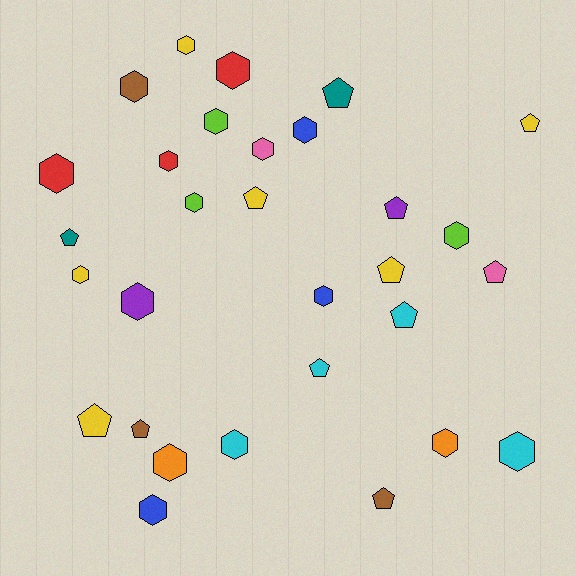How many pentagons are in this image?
There are 12 pentagons.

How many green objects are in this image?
There are no green objects.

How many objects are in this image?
There are 30 objects.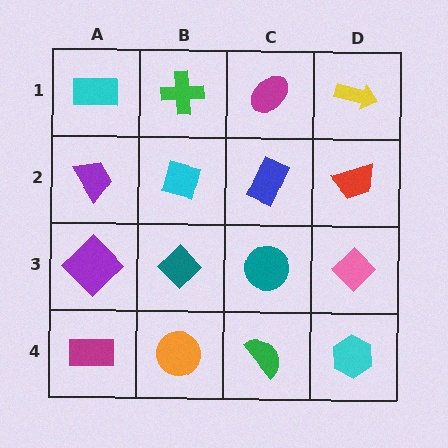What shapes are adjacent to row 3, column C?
A blue rectangle (row 2, column C), a green semicircle (row 4, column C), a teal diamond (row 3, column B), a pink diamond (row 3, column D).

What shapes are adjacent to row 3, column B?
A cyan square (row 2, column B), an orange circle (row 4, column B), a purple diamond (row 3, column A), a teal circle (row 3, column C).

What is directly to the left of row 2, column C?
A cyan square.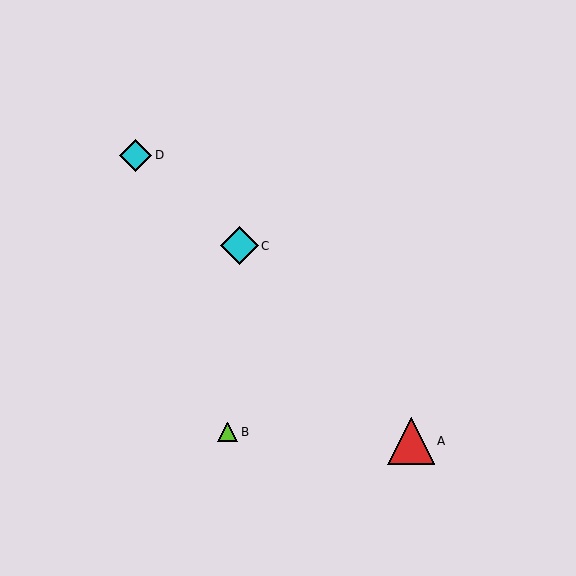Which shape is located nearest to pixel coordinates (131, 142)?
The cyan diamond (labeled D) at (135, 155) is nearest to that location.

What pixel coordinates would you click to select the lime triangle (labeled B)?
Click at (228, 432) to select the lime triangle B.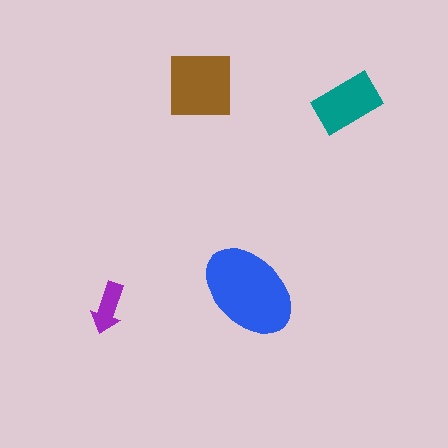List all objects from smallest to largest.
The purple arrow, the teal rectangle, the brown square, the blue ellipse.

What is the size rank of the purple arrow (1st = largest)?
4th.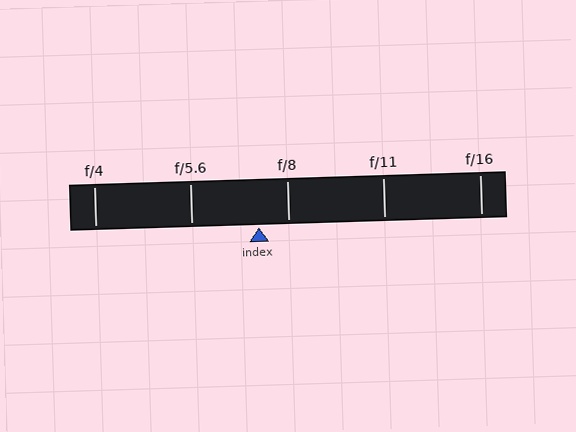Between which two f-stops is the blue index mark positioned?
The index mark is between f/5.6 and f/8.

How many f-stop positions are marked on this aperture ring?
There are 5 f-stop positions marked.